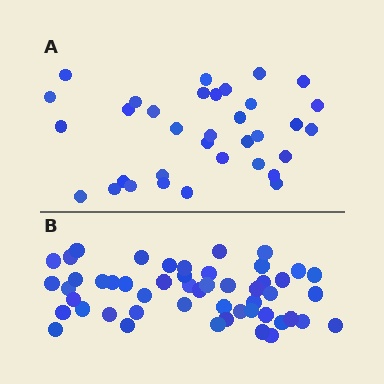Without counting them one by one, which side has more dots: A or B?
Region B (the bottom region) has more dots.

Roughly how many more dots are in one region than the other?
Region B has approximately 15 more dots than region A.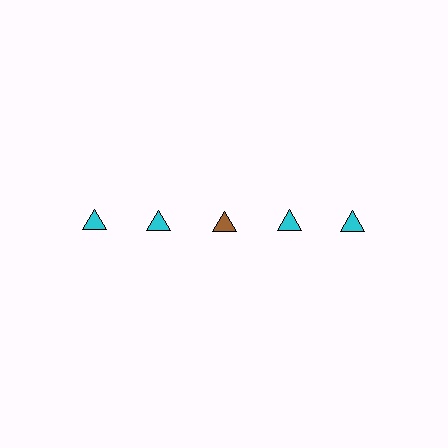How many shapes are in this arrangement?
There are 5 shapes arranged in a grid pattern.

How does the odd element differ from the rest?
It has a different color: brown instead of cyan.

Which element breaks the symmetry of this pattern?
The brown triangle in the top row, center column breaks the symmetry. All other shapes are cyan triangles.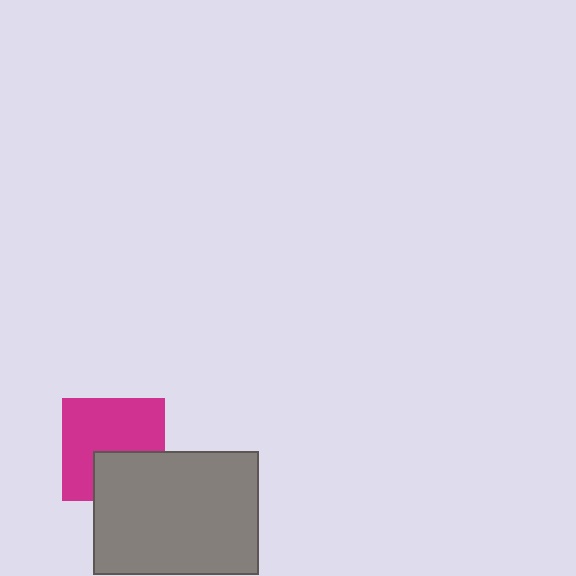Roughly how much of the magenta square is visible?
Most of it is visible (roughly 67%).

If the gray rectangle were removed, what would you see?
You would see the complete magenta square.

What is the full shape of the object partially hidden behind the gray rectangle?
The partially hidden object is a magenta square.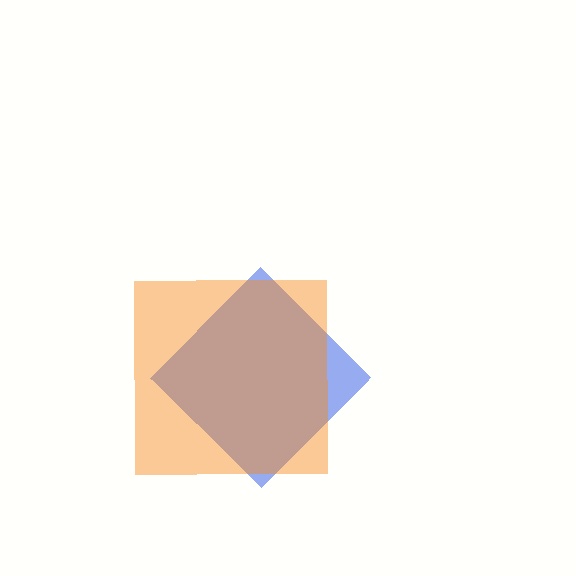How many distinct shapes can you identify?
There are 2 distinct shapes: a blue diamond, an orange square.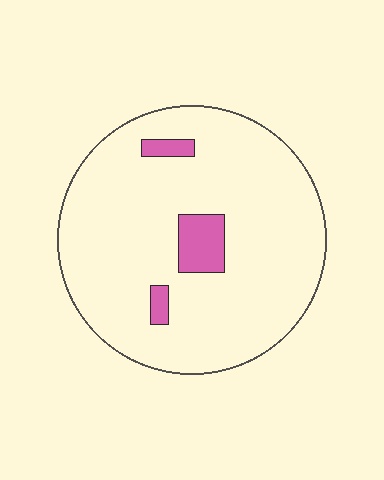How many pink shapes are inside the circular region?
3.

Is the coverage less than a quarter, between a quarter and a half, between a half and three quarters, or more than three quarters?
Less than a quarter.